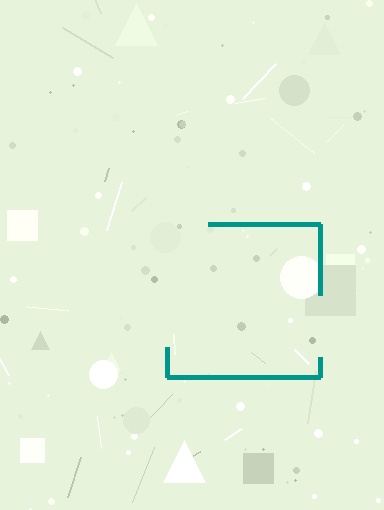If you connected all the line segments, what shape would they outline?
They would outline a square.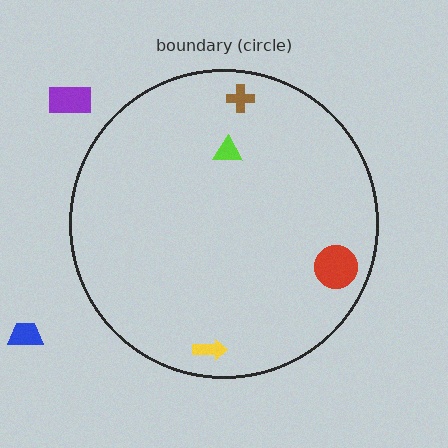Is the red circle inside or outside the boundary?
Inside.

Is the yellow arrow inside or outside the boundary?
Inside.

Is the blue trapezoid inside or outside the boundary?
Outside.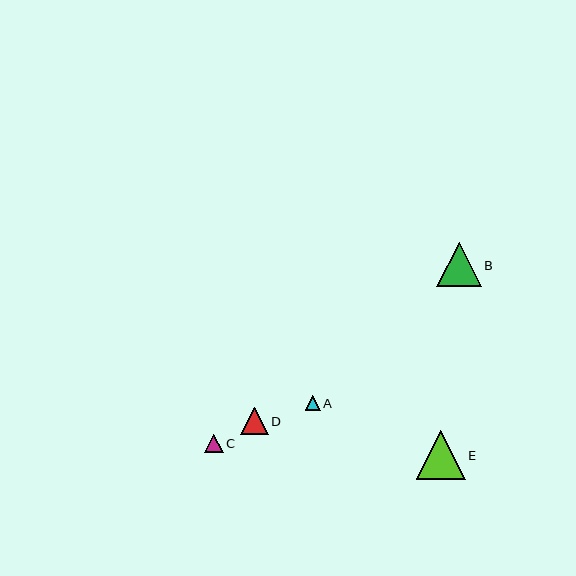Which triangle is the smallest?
Triangle A is the smallest with a size of approximately 15 pixels.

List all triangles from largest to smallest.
From largest to smallest: E, B, D, C, A.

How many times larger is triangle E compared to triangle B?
Triangle E is approximately 1.1 times the size of triangle B.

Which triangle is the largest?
Triangle E is the largest with a size of approximately 49 pixels.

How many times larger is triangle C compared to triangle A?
Triangle C is approximately 1.2 times the size of triangle A.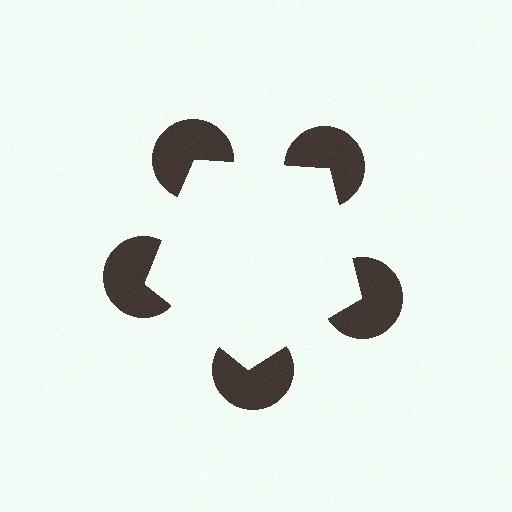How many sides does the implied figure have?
5 sides.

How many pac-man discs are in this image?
There are 5 — one at each vertex of the illusory pentagon.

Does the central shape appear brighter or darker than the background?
It typically appears slightly brighter than the background, even though no actual brightness change is drawn.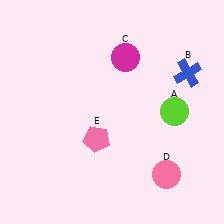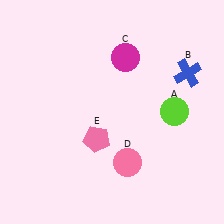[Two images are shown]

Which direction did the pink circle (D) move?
The pink circle (D) moved left.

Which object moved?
The pink circle (D) moved left.